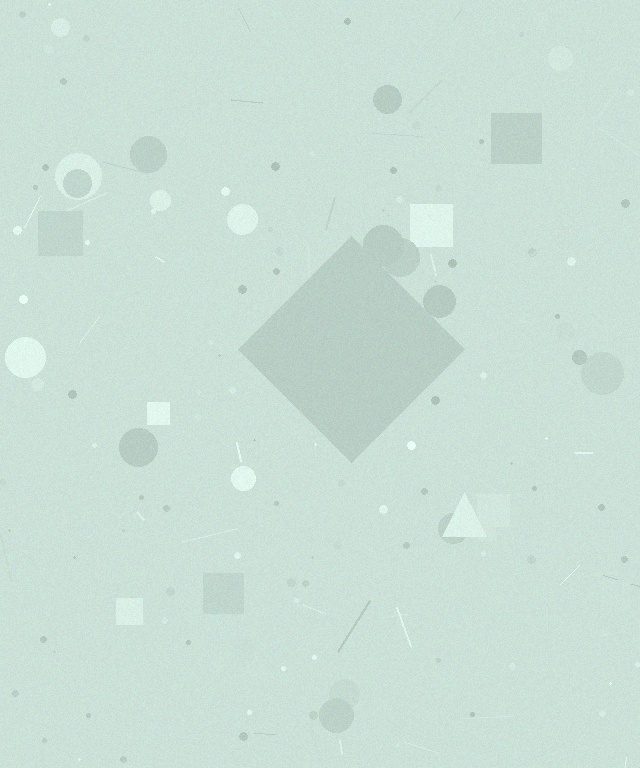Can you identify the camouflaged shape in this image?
The camouflaged shape is a diamond.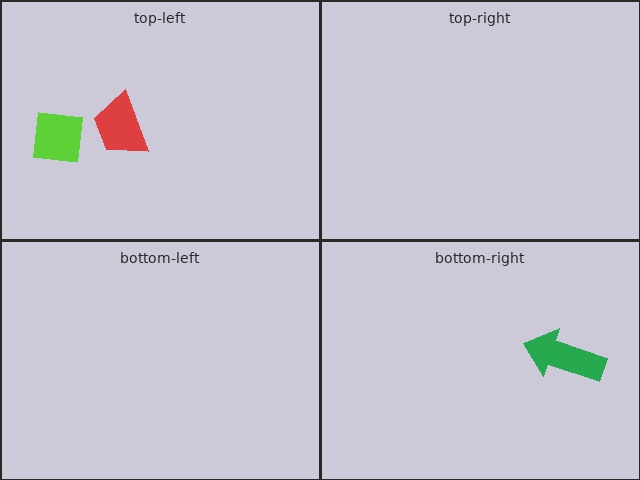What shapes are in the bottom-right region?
The green arrow.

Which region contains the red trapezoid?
The top-left region.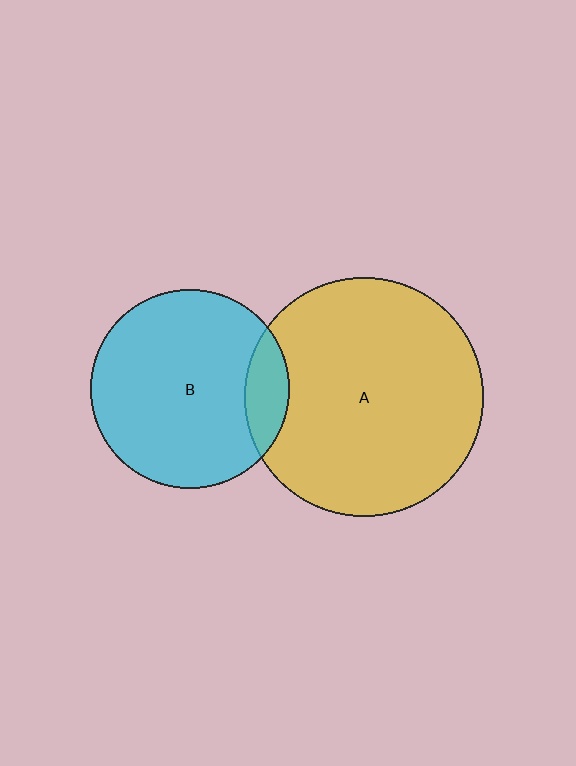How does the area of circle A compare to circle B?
Approximately 1.4 times.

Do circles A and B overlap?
Yes.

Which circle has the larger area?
Circle A (yellow).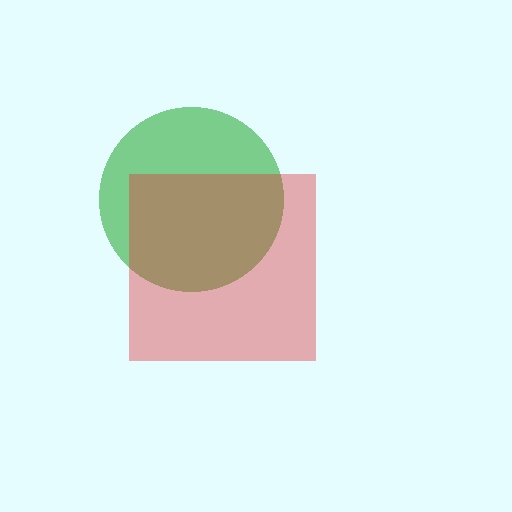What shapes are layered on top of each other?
The layered shapes are: a green circle, a red square.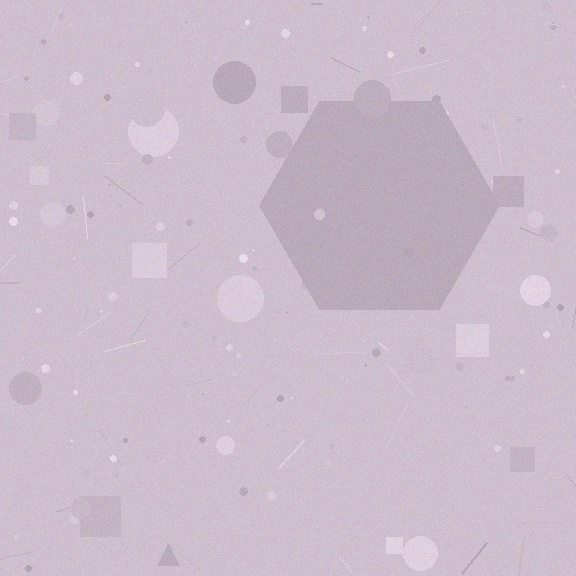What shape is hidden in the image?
A hexagon is hidden in the image.